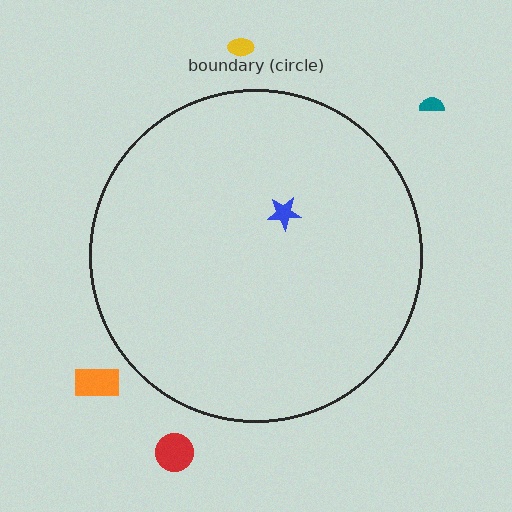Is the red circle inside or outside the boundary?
Outside.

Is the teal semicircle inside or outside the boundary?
Outside.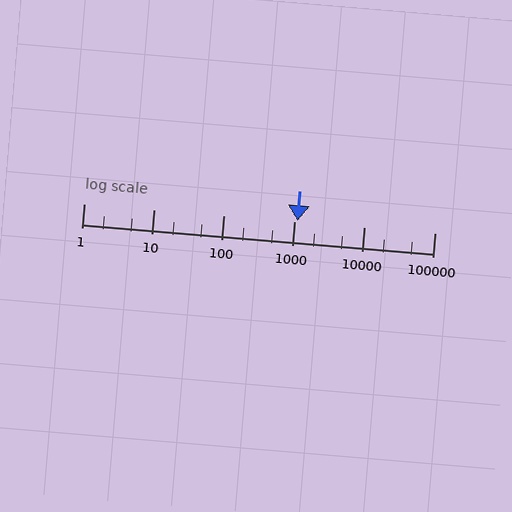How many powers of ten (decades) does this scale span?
The scale spans 5 decades, from 1 to 100000.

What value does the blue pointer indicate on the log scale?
The pointer indicates approximately 1100.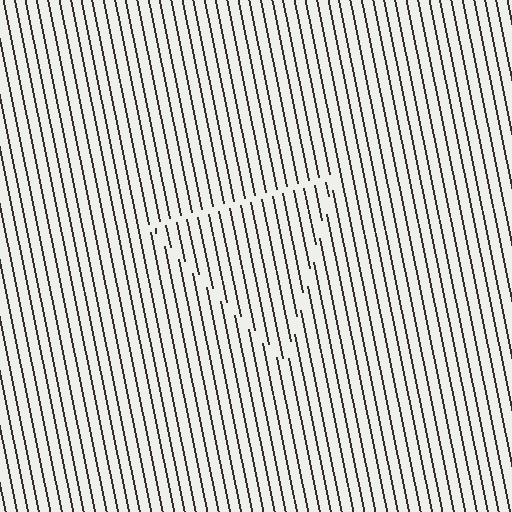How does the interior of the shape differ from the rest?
The interior of the shape contains the same grating, shifted by half a period — the contour is defined by the phase discontinuity where line-ends from the inner and outer gratings abut.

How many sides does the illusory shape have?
3 sides — the line-ends trace a triangle.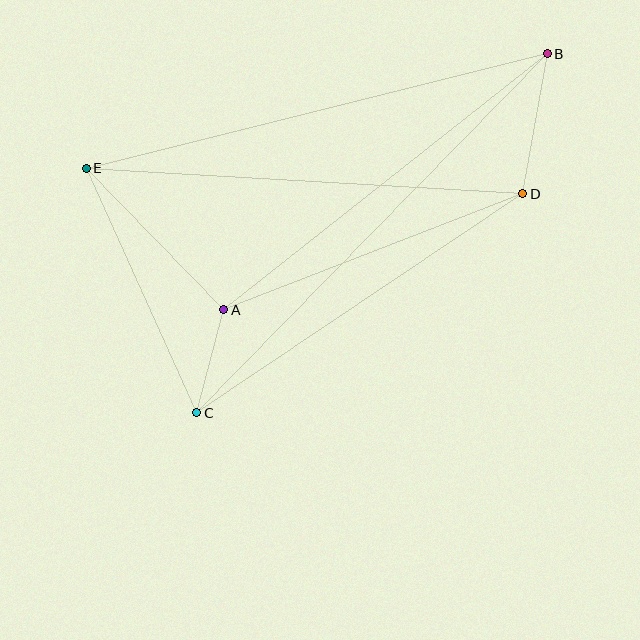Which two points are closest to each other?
Points A and C are closest to each other.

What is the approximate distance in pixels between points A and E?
The distance between A and E is approximately 197 pixels.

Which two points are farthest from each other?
Points B and C are farthest from each other.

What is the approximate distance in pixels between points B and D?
The distance between B and D is approximately 142 pixels.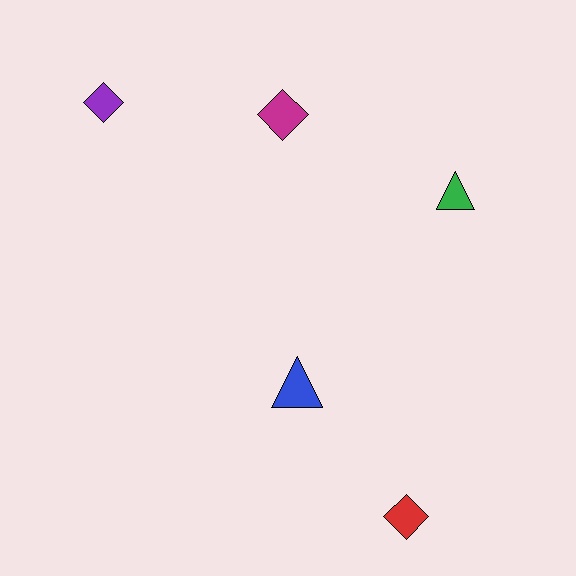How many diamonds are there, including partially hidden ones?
There are 3 diamonds.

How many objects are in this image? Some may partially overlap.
There are 5 objects.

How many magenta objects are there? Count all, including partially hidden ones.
There is 1 magenta object.